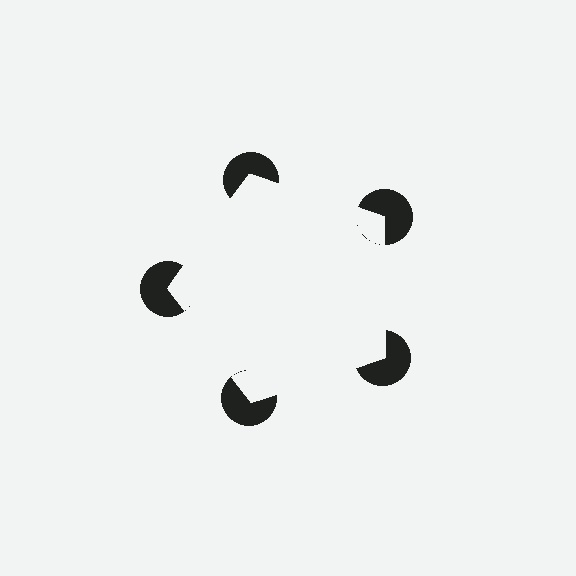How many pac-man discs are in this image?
There are 5 — one at each vertex of the illusory pentagon.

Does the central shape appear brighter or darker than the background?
It typically appears slightly brighter than the background, even though no actual brightness change is drawn.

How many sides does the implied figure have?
5 sides.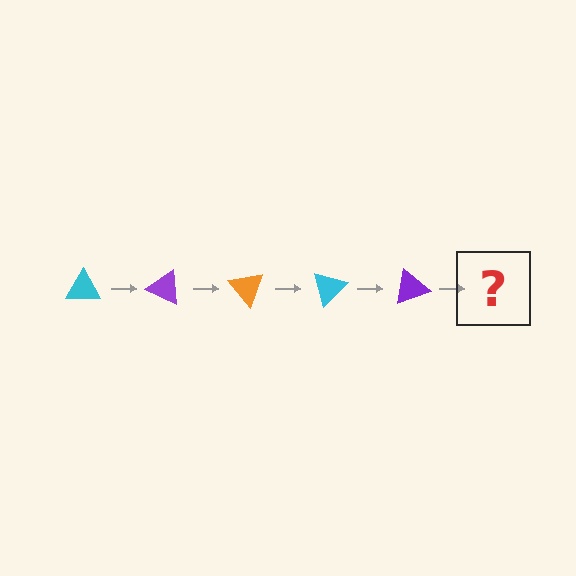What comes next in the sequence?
The next element should be an orange triangle, rotated 125 degrees from the start.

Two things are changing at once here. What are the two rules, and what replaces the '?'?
The two rules are that it rotates 25 degrees each step and the color cycles through cyan, purple, and orange. The '?' should be an orange triangle, rotated 125 degrees from the start.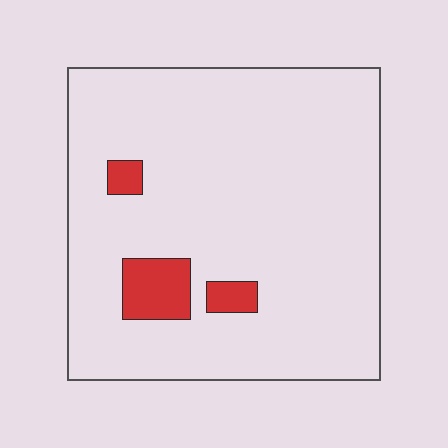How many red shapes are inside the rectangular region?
3.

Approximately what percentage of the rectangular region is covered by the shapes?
Approximately 5%.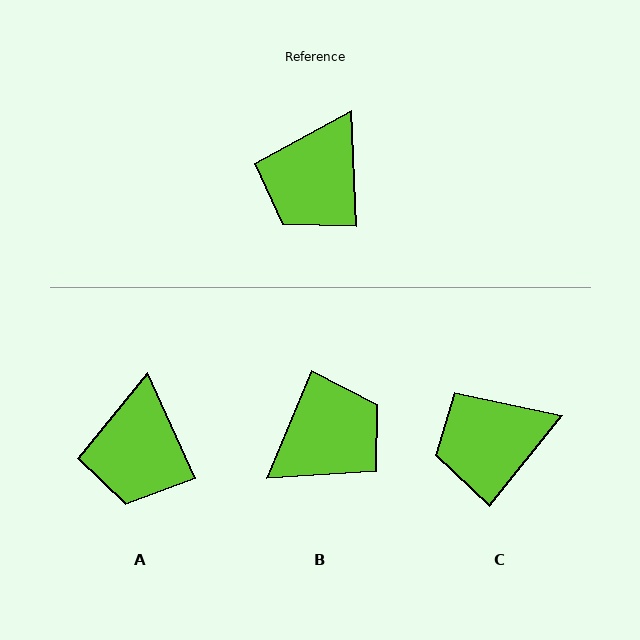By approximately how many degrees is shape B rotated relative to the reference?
Approximately 154 degrees counter-clockwise.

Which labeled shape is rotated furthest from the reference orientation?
B, about 154 degrees away.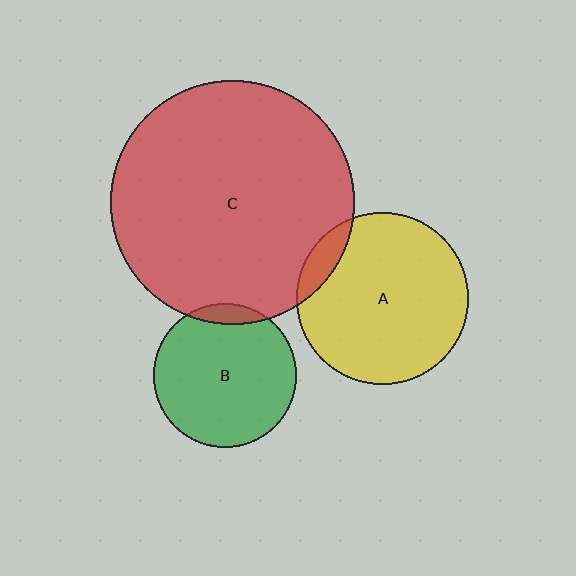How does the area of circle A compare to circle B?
Approximately 1.4 times.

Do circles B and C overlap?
Yes.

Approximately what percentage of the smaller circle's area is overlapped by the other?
Approximately 5%.